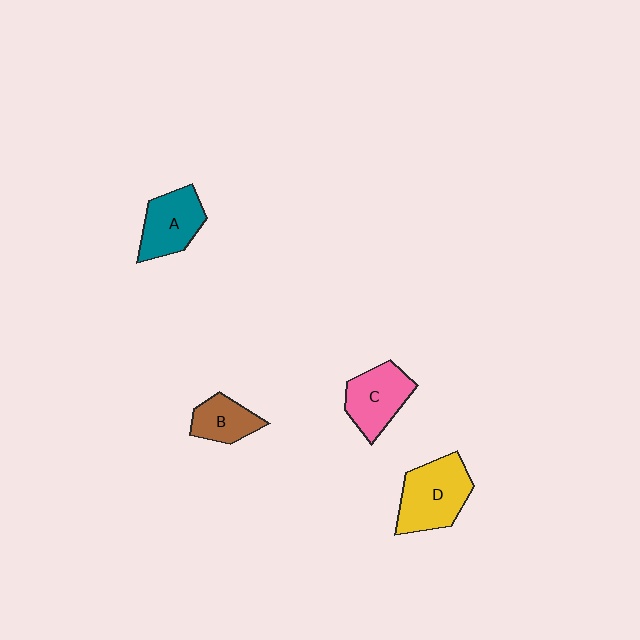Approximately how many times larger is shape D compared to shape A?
Approximately 1.3 times.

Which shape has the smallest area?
Shape B (brown).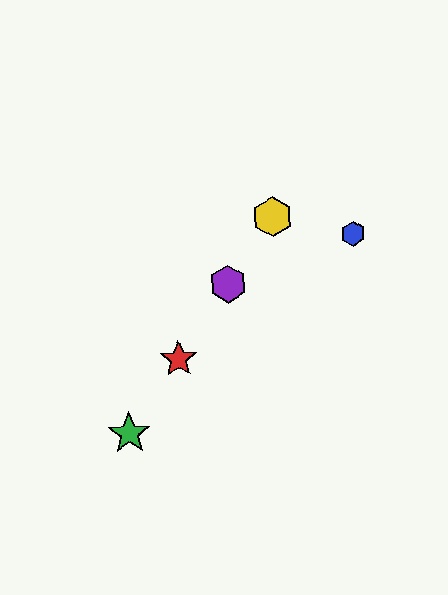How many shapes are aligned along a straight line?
4 shapes (the red star, the green star, the yellow hexagon, the purple hexagon) are aligned along a straight line.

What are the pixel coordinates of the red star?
The red star is at (179, 359).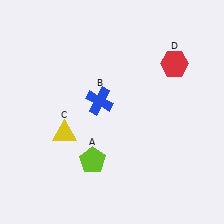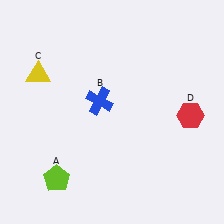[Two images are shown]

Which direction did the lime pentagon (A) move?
The lime pentagon (A) moved left.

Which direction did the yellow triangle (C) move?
The yellow triangle (C) moved up.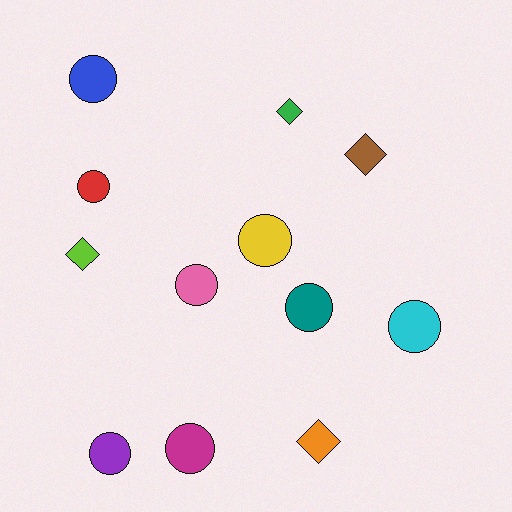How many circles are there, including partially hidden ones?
There are 8 circles.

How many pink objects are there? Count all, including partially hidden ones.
There is 1 pink object.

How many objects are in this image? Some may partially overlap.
There are 12 objects.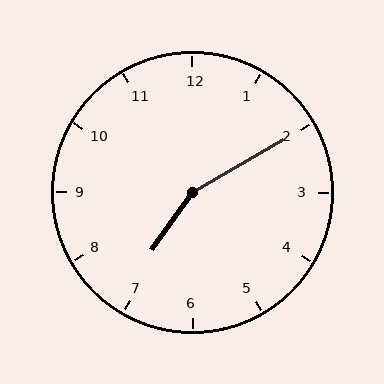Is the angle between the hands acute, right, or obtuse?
It is obtuse.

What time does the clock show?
7:10.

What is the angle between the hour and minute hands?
Approximately 155 degrees.